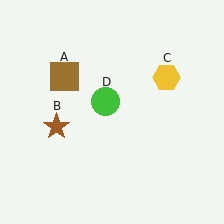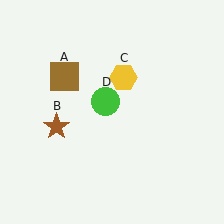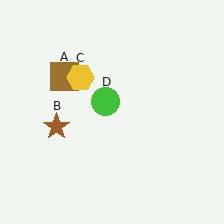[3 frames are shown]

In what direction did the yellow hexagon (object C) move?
The yellow hexagon (object C) moved left.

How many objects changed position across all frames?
1 object changed position: yellow hexagon (object C).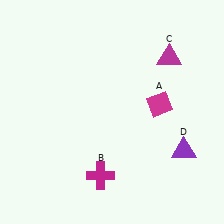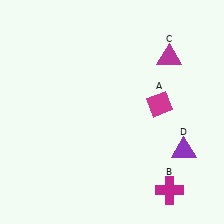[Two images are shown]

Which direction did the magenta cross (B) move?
The magenta cross (B) moved right.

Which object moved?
The magenta cross (B) moved right.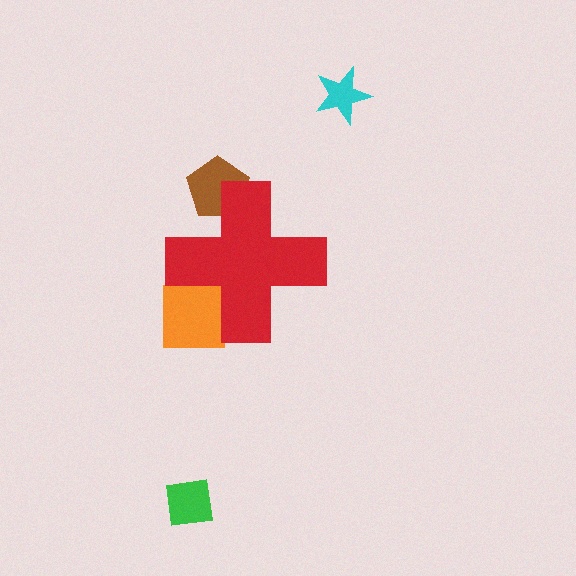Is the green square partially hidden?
No, the green square is fully visible.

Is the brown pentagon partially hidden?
Yes, the brown pentagon is partially hidden behind the red cross.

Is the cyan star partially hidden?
No, the cyan star is fully visible.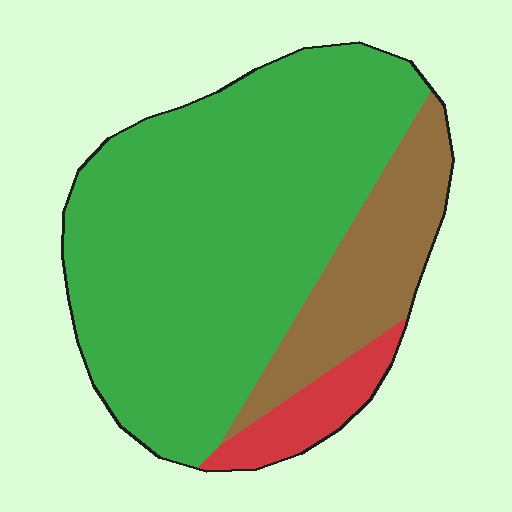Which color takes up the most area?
Green, at roughly 75%.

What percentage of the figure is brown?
Brown covers 19% of the figure.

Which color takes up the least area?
Red, at roughly 10%.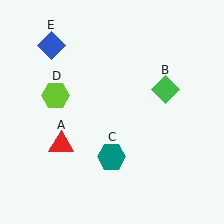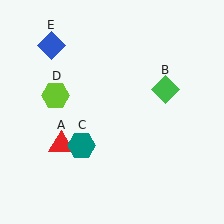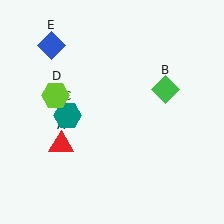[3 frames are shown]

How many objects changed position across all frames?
1 object changed position: teal hexagon (object C).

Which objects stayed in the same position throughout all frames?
Red triangle (object A) and green diamond (object B) and lime hexagon (object D) and blue diamond (object E) remained stationary.